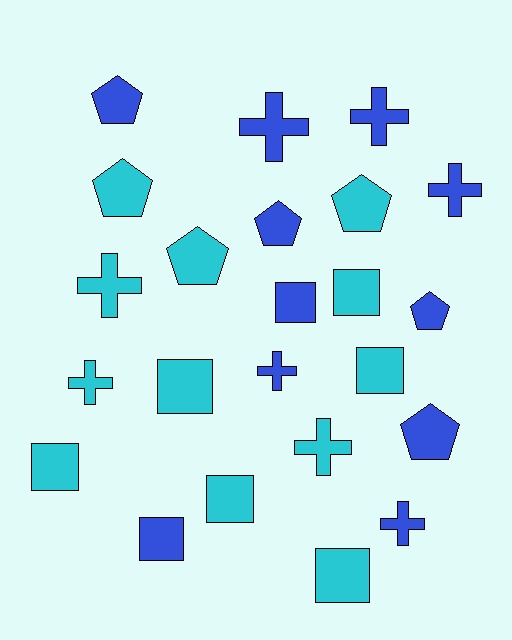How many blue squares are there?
There are 2 blue squares.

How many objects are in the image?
There are 23 objects.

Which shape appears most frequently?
Square, with 8 objects.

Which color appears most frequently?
Cyan, with 12 objects.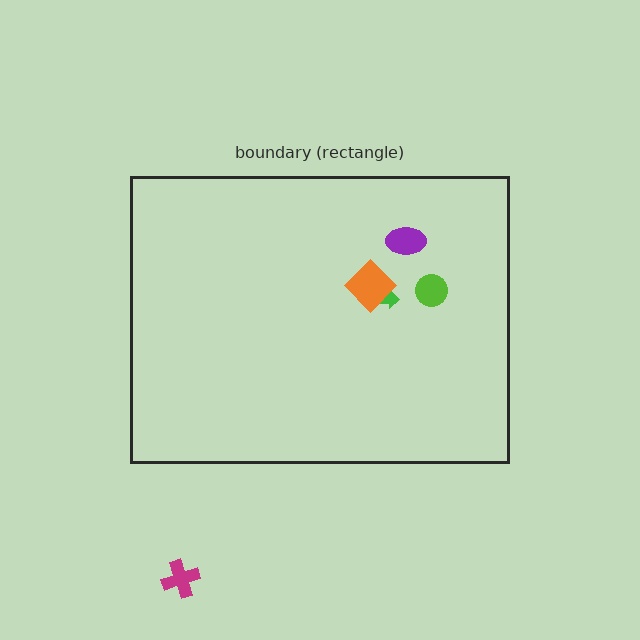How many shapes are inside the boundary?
4 inside, 1 outside.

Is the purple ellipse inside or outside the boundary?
Inside.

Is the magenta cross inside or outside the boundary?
Outside.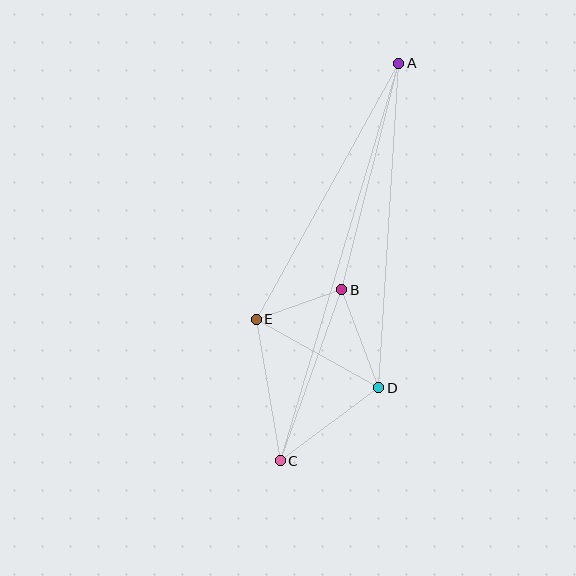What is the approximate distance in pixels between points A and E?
The distance between A and E is approximately 293 pixels.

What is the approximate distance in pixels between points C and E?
The distance between C and E is approximately 143 pixels.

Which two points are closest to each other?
Points B and E are closest to each other.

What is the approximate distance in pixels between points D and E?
The distance between D and E is approximately 141 pixels.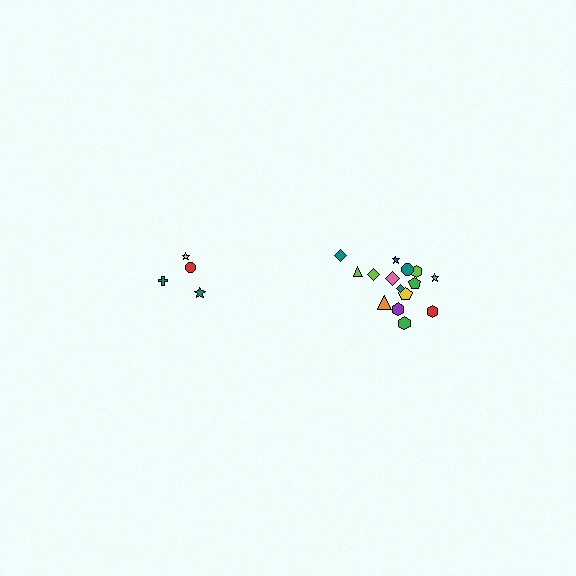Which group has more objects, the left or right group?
The right group.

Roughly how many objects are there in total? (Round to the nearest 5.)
Roughly 20 objects in total.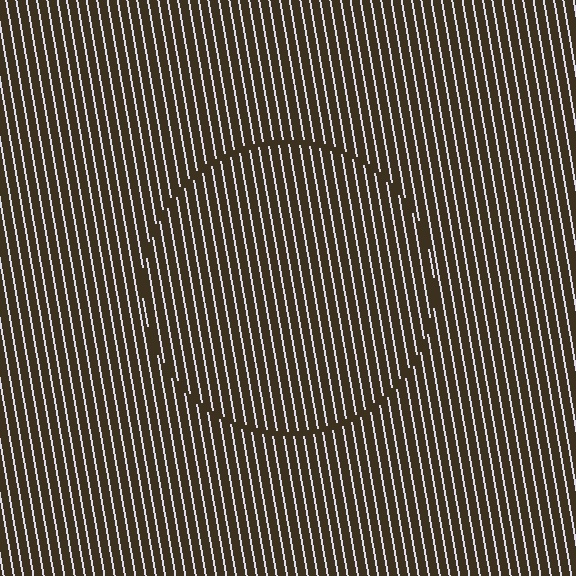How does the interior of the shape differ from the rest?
The interior of the shape contains the same grating, shifted by half a period — the contour is defined by the phase discontinuity where line-ends from the inner and outer gratings abut.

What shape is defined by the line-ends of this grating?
An illusory circle. The interior of the shape contains the same grating, shifted by half a period — the contour is defined by the phase discontinuity where line-ends from the inner and outer gratings abut.